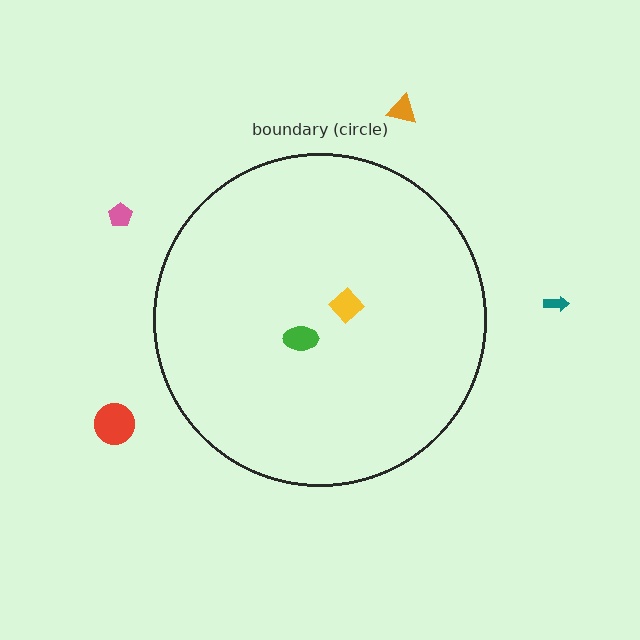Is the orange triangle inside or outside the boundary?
Outside.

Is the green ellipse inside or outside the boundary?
Inside.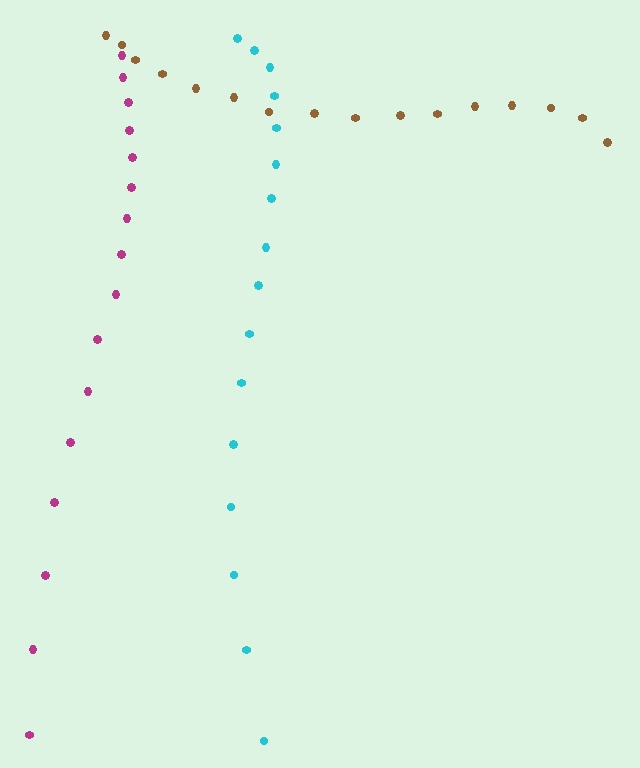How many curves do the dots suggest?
There are 3 distinct paths.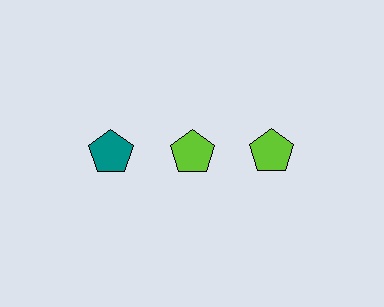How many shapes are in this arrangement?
There are 3 shapes arranged in a grid pattern.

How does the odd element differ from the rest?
It has a different color: teal instead of lime.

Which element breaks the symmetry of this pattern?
The teal pentagon in the top row, leftmost column breaks the symmetry. All other shapes are lime pentagons.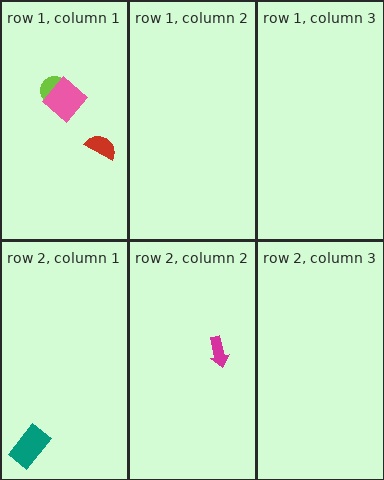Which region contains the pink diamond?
The row 1, column 1 region.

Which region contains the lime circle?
The row 1, column 1 region.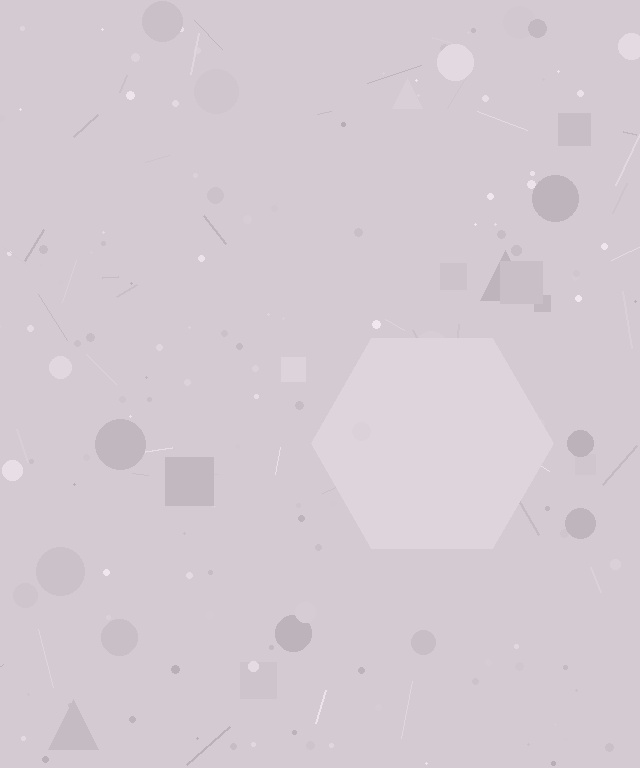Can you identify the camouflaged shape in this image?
The camouflaged shape is a hexagon.